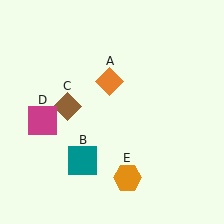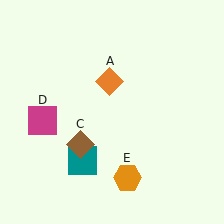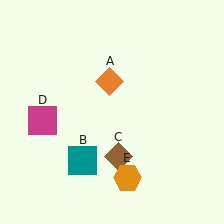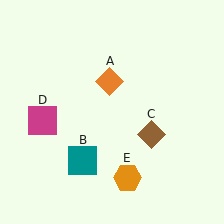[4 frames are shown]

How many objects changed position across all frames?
1 object changed position: brown diamond (object C).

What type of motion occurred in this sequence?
The brown diamond (object C) rotated counterclockwise around the center of the scene.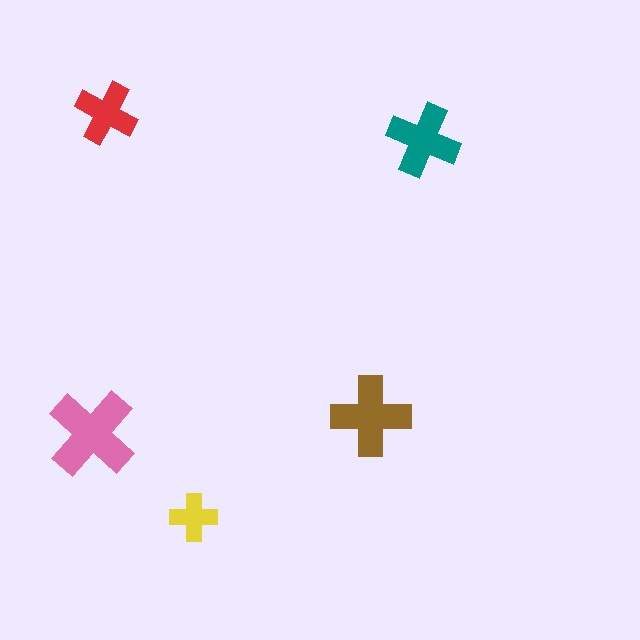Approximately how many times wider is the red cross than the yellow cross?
About 1.5 times wider.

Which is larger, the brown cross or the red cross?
The brown one.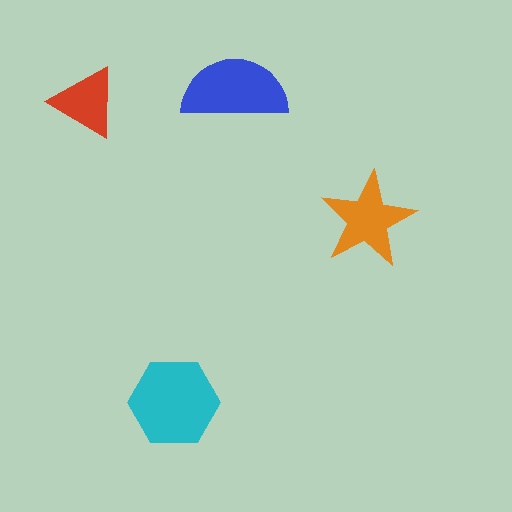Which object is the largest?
The cyan hexagon.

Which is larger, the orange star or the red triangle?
The orange star.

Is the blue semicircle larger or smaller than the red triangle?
Larger.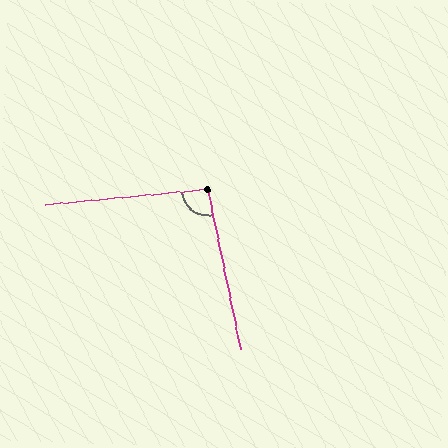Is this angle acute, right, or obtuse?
It is obtuse.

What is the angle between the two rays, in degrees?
Approximately 96 degrees.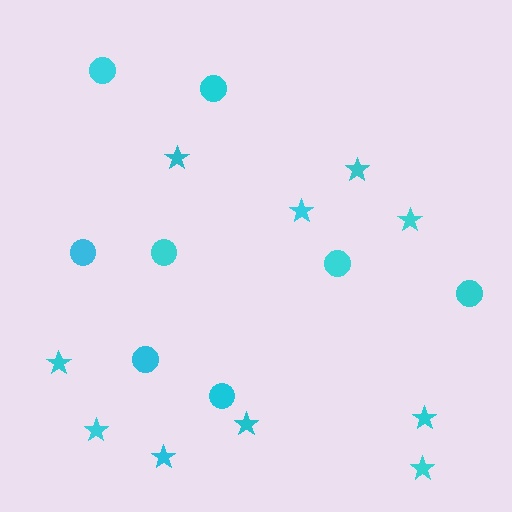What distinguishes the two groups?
There are 2 groups: one group of stars (10) and one group of circles (8).